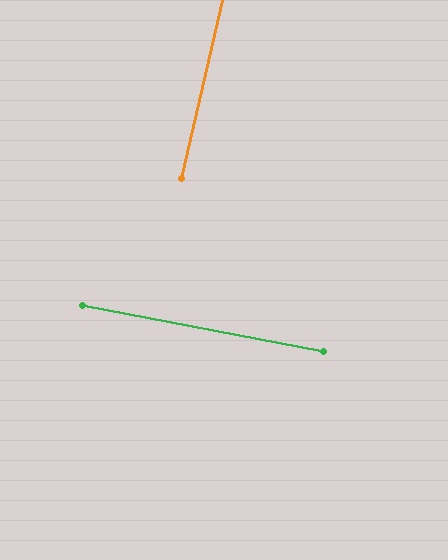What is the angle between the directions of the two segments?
Approximately 88 degrees.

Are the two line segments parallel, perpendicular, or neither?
Perpendicular — they meet at approximately 88°.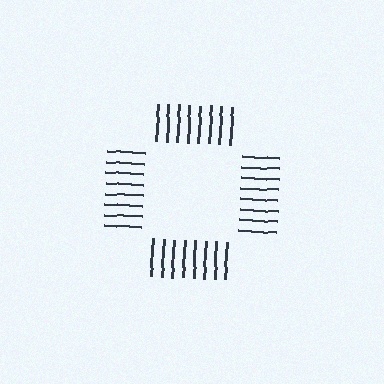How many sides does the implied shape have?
4 sides — the line-ends trace a square.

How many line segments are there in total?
32 — 8 along each of the 4 edges.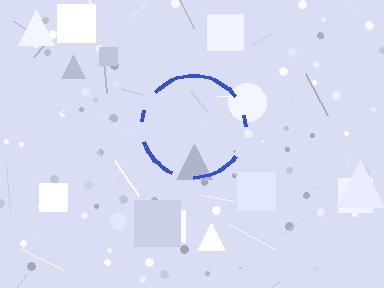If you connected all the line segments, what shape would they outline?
They would outline a circle.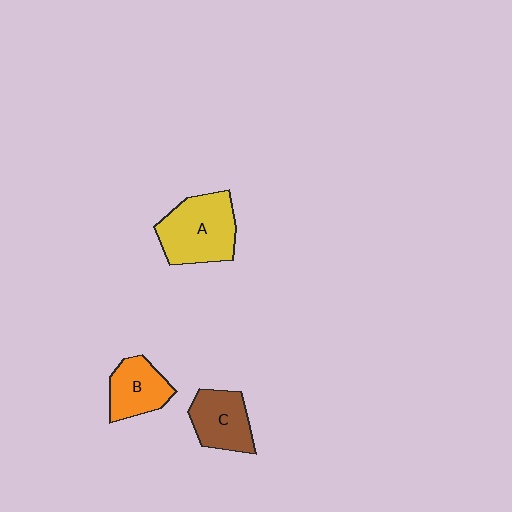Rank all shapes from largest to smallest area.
From largest to smallest: A (yellow), C (brown), B (orange).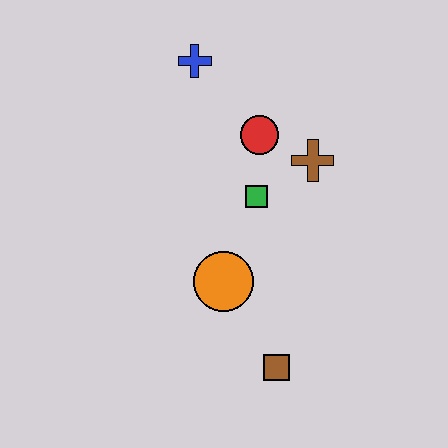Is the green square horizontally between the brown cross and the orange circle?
Yes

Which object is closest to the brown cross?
The red circle is closest to the brown cross.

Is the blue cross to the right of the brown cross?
No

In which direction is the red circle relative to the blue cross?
The red circle is below the blue cross.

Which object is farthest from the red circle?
The brown square is farthest from the red circle.